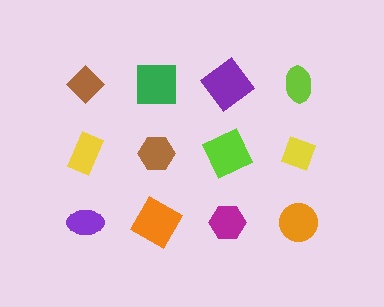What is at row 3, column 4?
An orange circle.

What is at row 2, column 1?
A yellow rectangle.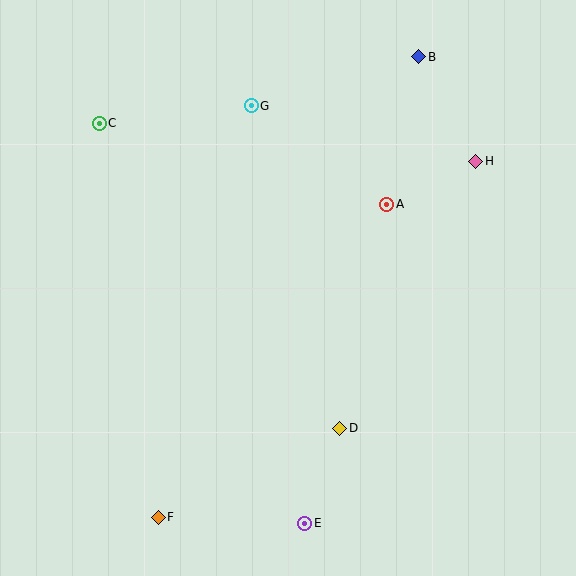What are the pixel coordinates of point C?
Point C is at (99, 123).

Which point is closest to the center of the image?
Point A at (387, 204) is closest to the center.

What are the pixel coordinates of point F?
Point F is at (158, 517).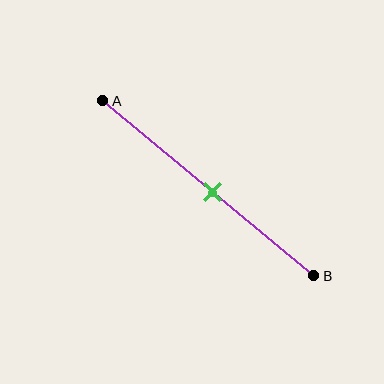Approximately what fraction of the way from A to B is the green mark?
The green mark is approximately 50% of the way from A to B.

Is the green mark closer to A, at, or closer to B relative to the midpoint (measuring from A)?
The green mark is approximately at the midpoint of segment AB.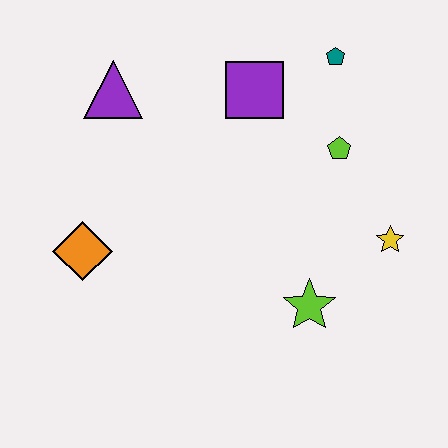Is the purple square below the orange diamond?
No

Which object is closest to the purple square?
The teal pentagon is closest to the purple square.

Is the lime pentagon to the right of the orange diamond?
Yes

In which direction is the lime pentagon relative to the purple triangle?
The lime pentagon is to the right of the purple triangle.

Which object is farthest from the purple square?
The orange diamond is farthest from the purple square.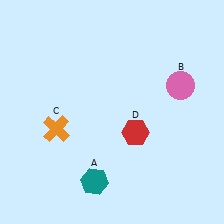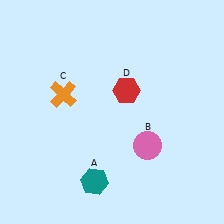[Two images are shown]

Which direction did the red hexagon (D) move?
The red hexagon (D) moved up.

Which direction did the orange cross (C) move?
The orange cross (C) moved up.